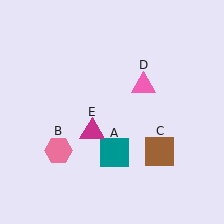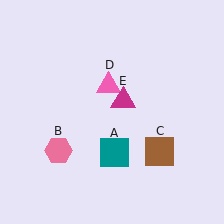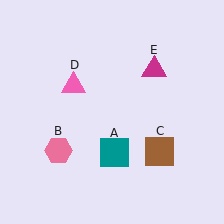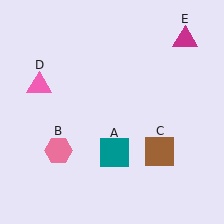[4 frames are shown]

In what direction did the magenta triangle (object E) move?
The magenta triangle (object E) moved up and to the right.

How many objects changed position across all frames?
2 objects changed position: pink triangle (object D), magenta triangle (object E).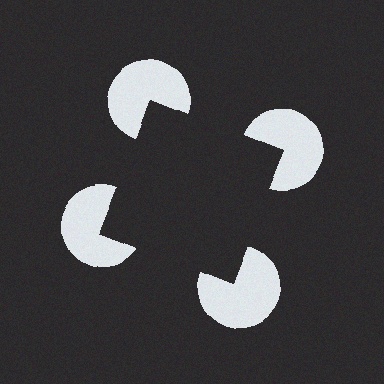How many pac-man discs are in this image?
There are 4 — one at each vertex of the illusory square.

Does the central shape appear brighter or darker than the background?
It typically appears slightly darker than the background, even though no actual brightness change is drawn.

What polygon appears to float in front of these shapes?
An illusory square — its edges are inferred from the aligned wedge cuts in the pac-man discs, not physically drawn.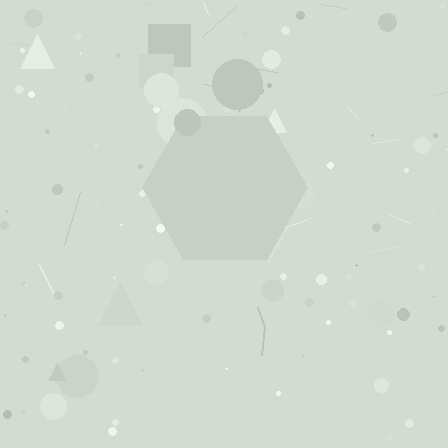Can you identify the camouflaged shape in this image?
The camouflaged shape is a hexagon.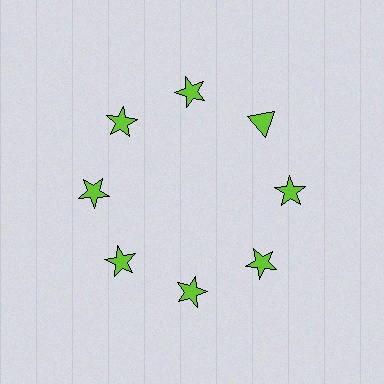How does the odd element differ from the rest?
It has a different shape: triangle instead of star.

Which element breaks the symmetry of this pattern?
The lime triangle at roughly the 2 o'clock position breaks the symmetry. All other shapes are lime stars.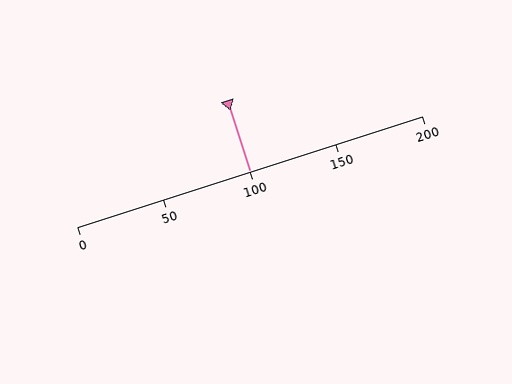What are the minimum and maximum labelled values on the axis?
The axis runs from 0 to 200.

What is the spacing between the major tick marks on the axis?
The major ticks are spaced 50 apart.